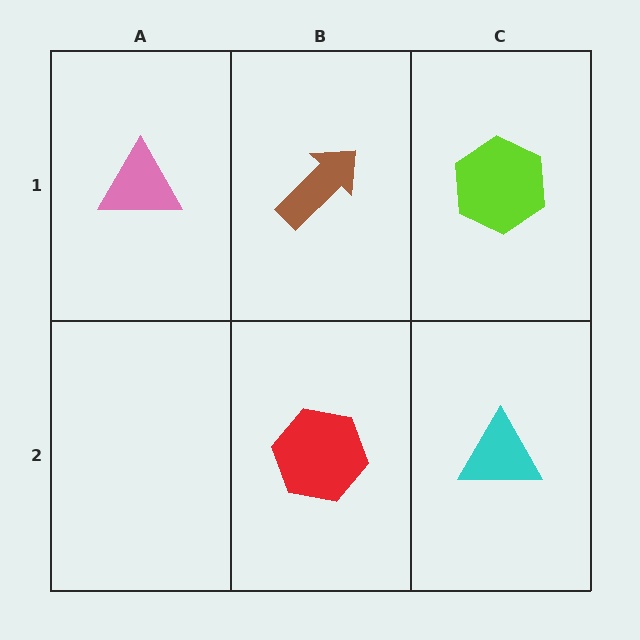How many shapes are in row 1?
3 shapes.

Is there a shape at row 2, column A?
No, that cell is empty.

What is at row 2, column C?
A cyan triangle.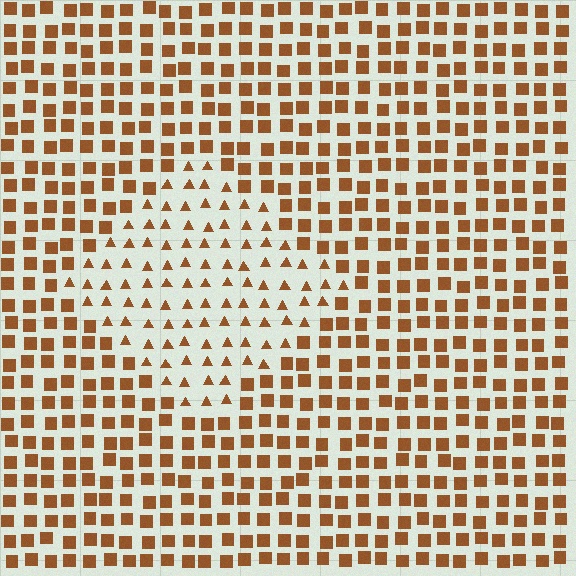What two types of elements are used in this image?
The image uses triangles inside the diamond region and squares outside it.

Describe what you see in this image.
The image is filled with small brown elements arranged in a uniform grid. A diamond-shaped region contains triangles, while the surrounding area contains squares. The boundary is defined purely by the change in element shape.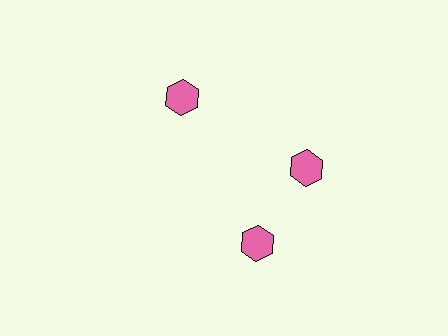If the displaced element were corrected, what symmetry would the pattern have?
It would have 3-fold rotational symmetry — the pattern would map onto itself every 120 degrees.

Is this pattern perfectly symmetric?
No. The 3 pink hexagons are arranged in a ring, but one element near the 7 o'clock position is rotated out of alignment along the ring, breaking the 3-fold rotational symmetry.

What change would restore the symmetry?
The symmetry would be restored by rotating it back into even spacing with its neighbors so that all 3 hexagons sit at equal angles and equal distance from the center.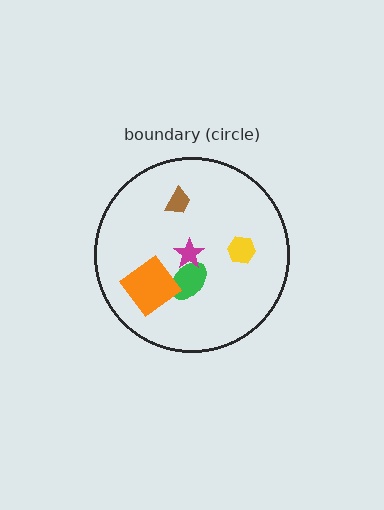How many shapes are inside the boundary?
5 inside, 0 outside.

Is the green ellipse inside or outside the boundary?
Inside.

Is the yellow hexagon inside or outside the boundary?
Inside.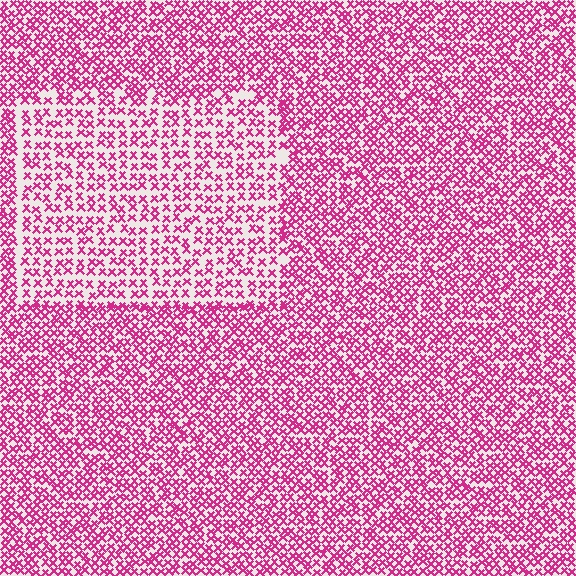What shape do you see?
I see a rectangle.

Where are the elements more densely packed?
The elements are more densely packed outside the rectangle boundary.